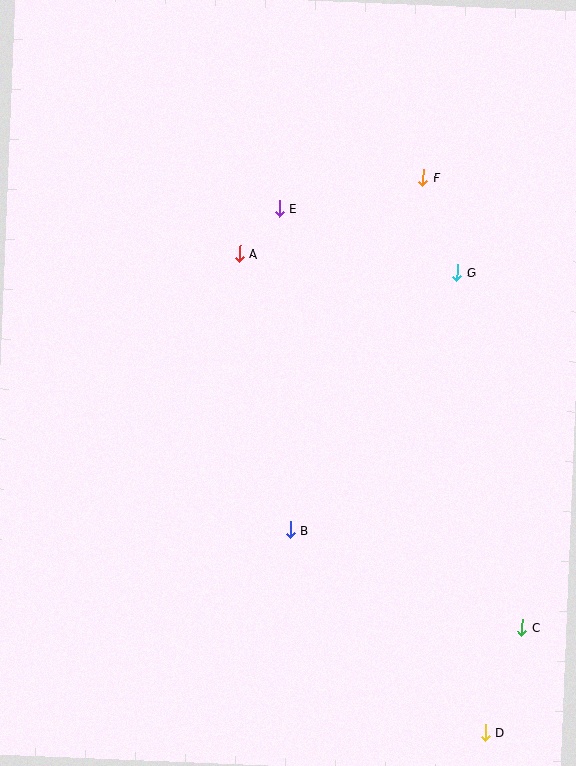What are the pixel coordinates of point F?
Point F is at (423, 177).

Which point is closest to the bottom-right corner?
Point D is closest to the bottom-right corner.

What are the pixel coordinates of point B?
Point B is at (290, 530).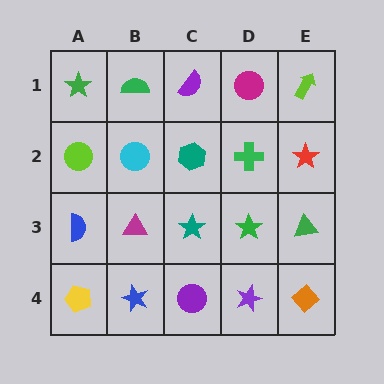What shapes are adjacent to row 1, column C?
A teal hexagon (row 2, column C), a green semicircle (row 1, column B), a magenta circle (row 1, column D).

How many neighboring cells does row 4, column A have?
2.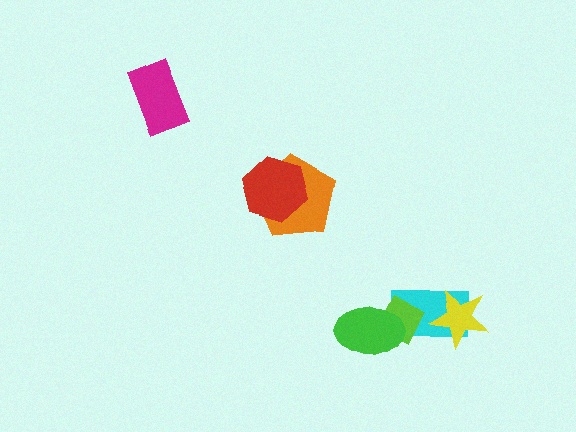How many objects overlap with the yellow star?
1 object overlaps with the yellow star.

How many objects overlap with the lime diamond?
2 objects overlap with the lime diamond.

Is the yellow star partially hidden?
No, no other shape covers it.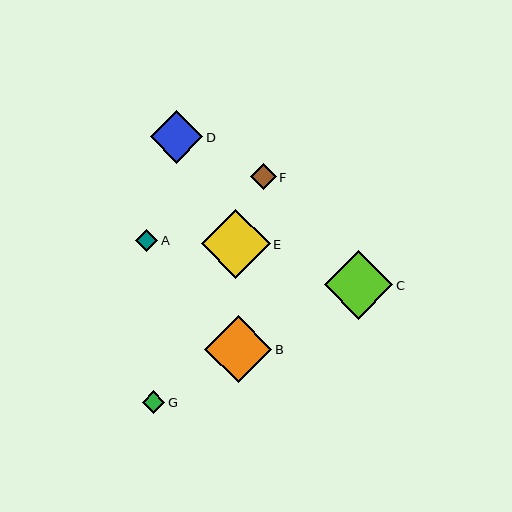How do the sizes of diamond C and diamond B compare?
Diamond C and diamond B are approximately the same size.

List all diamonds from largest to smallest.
From largest to smallest: E, C, B, D, F, G, A.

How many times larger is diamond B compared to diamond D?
Diamond B is approximately 1.3 times the size of diamond D.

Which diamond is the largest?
Diamond E is the largest with a size of approximately 69 pixels.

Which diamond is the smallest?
Diamond A is the smallest with a size of approximately 22 pixels.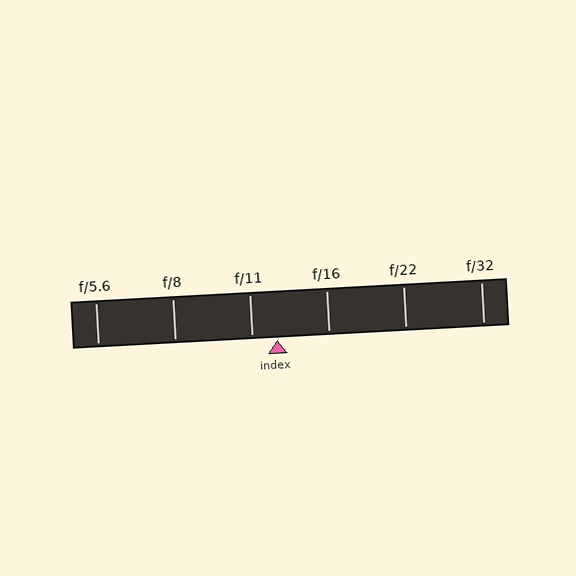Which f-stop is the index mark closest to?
The index mark is closest to f/11.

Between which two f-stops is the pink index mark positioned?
The index mark is between f/11 and f/16.